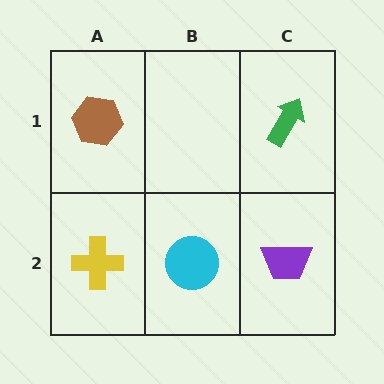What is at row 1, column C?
A green arrow.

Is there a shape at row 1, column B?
No, that cell is empty.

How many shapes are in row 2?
3 shapes.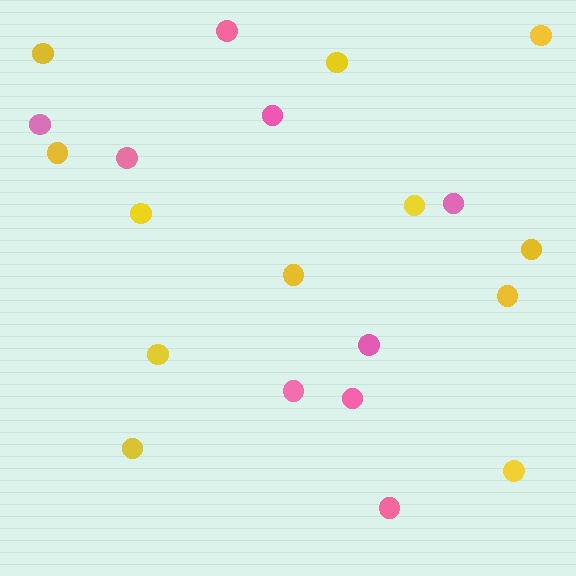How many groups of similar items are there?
There are 2 groups: one group of pink circles (9) and one group of yellow circles (12).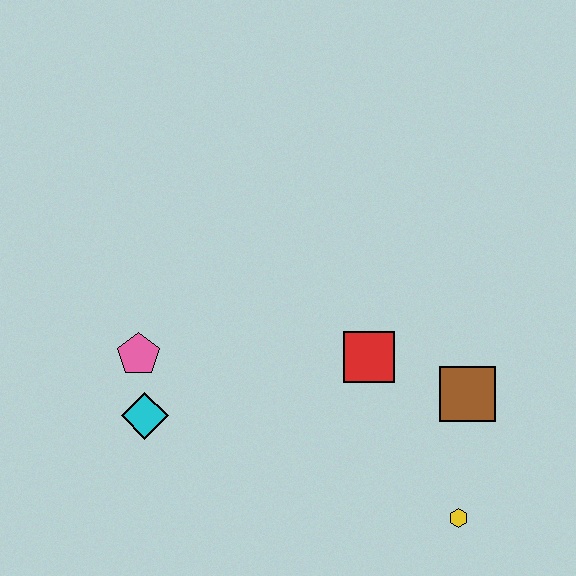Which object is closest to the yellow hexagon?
The brown square is closest to the yellow hexagon.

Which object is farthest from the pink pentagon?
The yellow hexagon is farthest from the pink pentagon.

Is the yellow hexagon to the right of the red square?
Yes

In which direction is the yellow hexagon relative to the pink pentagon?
The yellow hexagon is to the right of the pink pentagon.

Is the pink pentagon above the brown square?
Yes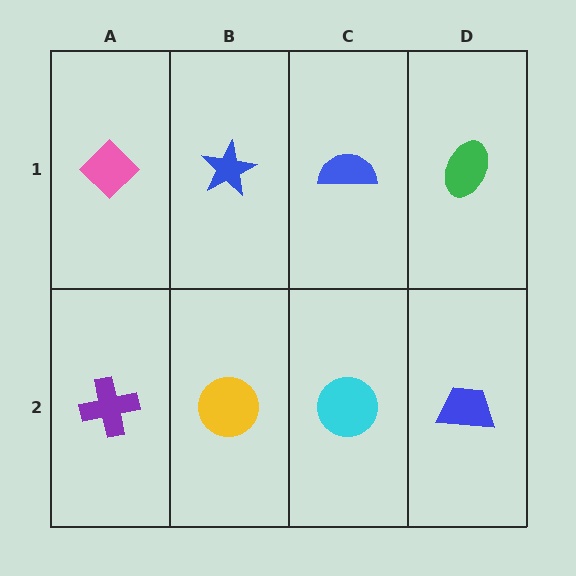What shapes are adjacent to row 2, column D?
A green ellipse (row 1, column D), a cyan circle (row 2, column C).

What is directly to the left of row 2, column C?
A yellow circle.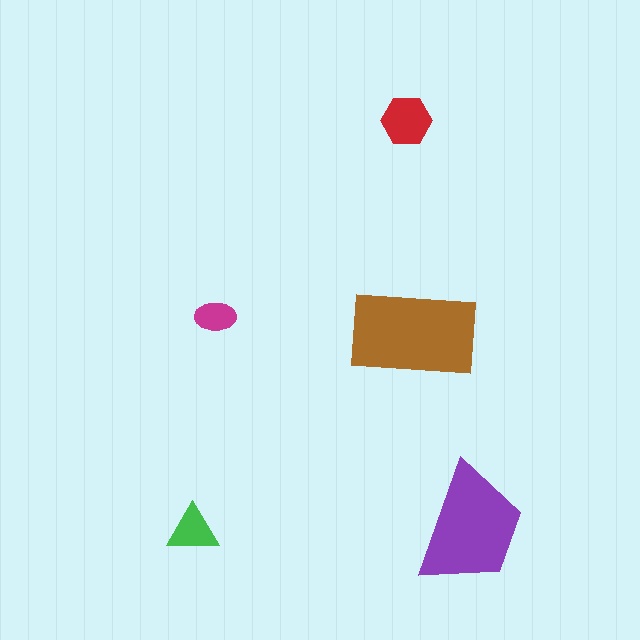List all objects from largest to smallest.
The brown rectangle, the purple trapezoid, the red hexagon, the green triangle, the magenta ellipse.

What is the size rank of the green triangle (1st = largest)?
4th.